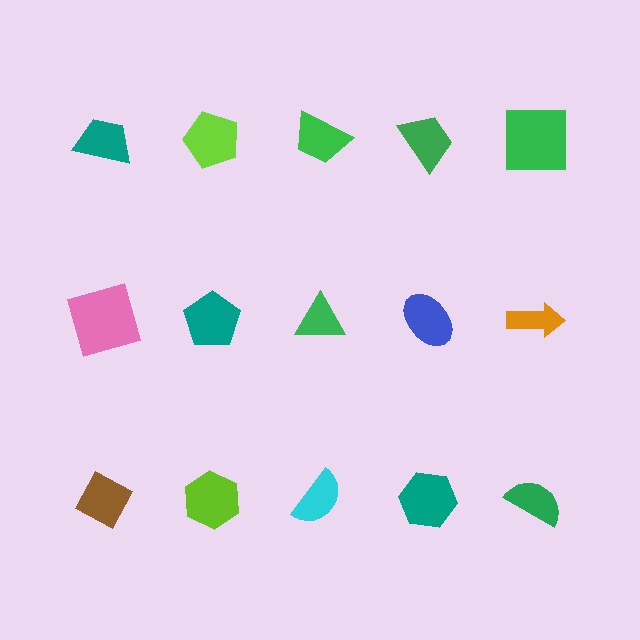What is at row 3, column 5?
A green semicircle.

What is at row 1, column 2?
A lime pentagon.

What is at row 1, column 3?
A green trapezoid.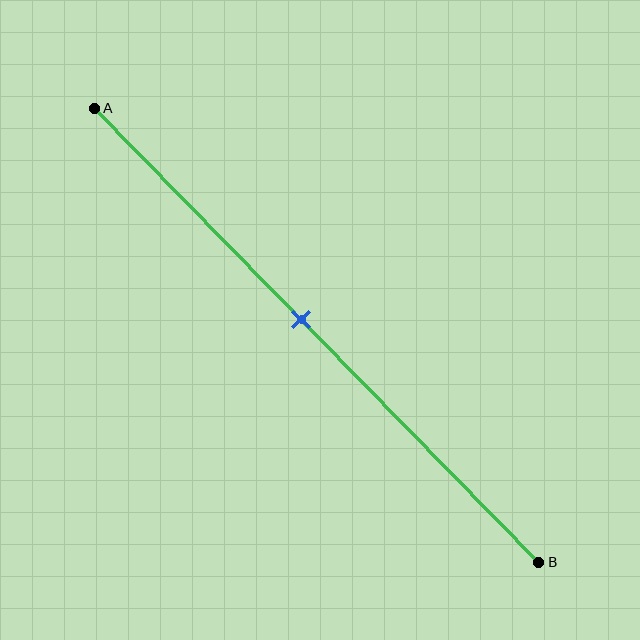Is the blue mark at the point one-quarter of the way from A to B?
No, the mark is at about 45% from A, not at the 25% one-quarter point.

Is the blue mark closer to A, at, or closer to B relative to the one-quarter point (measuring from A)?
The blue mark is closer to point B than the one-quarter point of segment AB.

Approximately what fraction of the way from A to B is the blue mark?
The blue mark is approximately 45% of the way from A to B.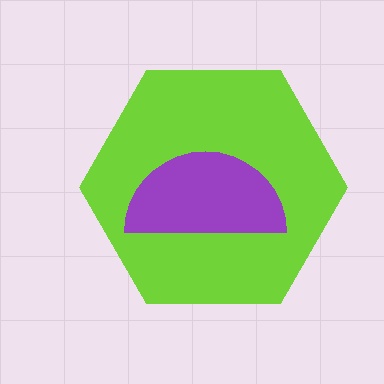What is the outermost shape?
The lime hexagon.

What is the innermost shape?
The purple semicircle.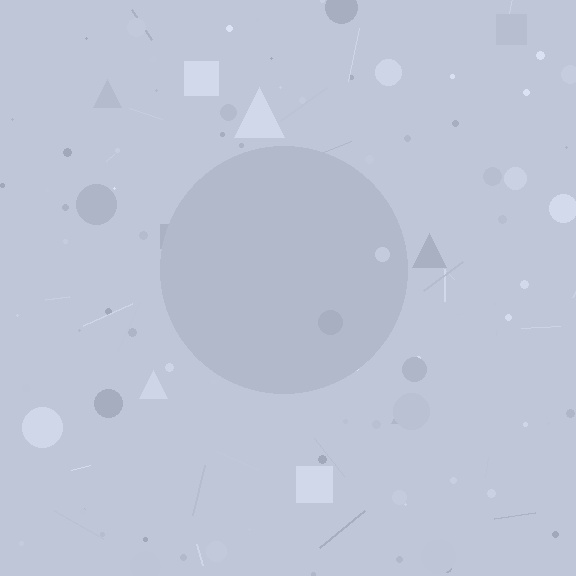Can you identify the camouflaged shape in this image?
The camouflaged shape is a circle.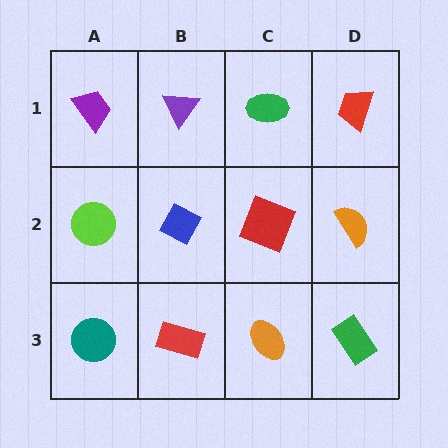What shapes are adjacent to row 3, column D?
An orange semicircle (row 2, column D), an orange ellipse (row 3, column C).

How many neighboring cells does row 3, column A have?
2.